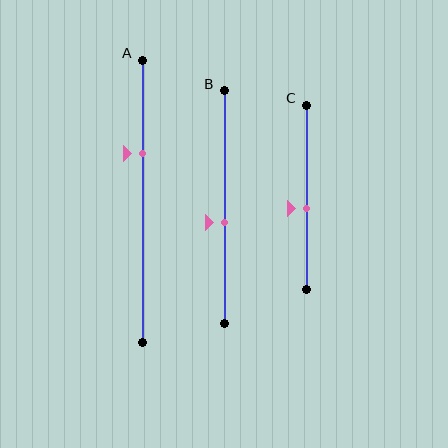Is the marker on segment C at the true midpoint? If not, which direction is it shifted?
No, the marker on segment C is shifted downward by about 6% of the segment length.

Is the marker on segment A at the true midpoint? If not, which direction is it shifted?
No, the marker on segment A is shifted upward by about 17% of the segment length.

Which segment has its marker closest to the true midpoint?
Segment C has its marker closest to the true midpoint.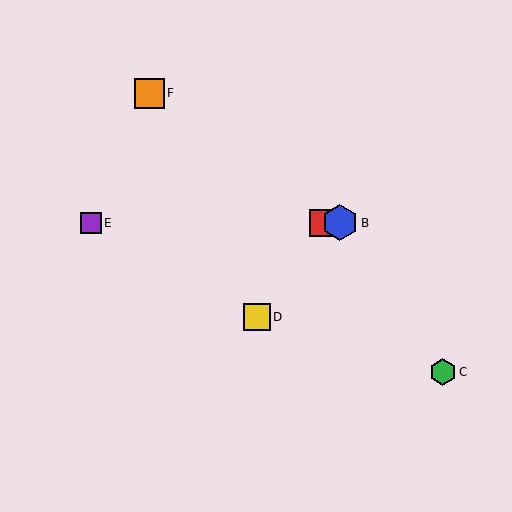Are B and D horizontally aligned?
No, B is at y≈223 and D is at y≈317.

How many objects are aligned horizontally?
3 objects (A, B, E) are aligned horizontally.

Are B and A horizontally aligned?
Yes, both are at y≈223.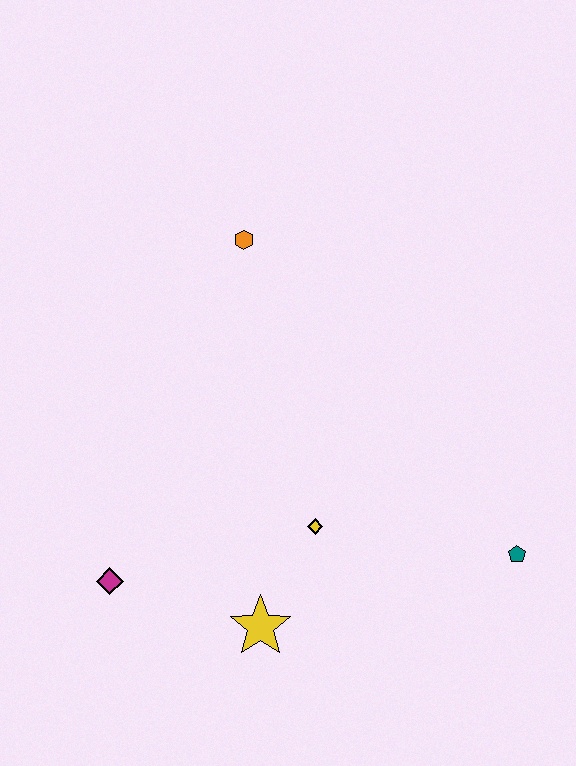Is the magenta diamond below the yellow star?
No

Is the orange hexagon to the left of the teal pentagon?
Yes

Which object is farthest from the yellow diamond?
The orange hexagon is farthest from the yellow diamond.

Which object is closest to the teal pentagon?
The yellow diamond is closest to the teal pentagon.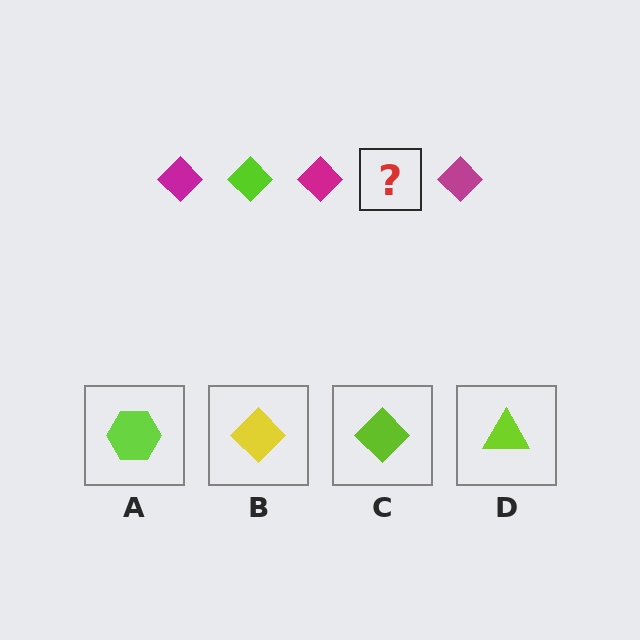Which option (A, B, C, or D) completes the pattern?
C.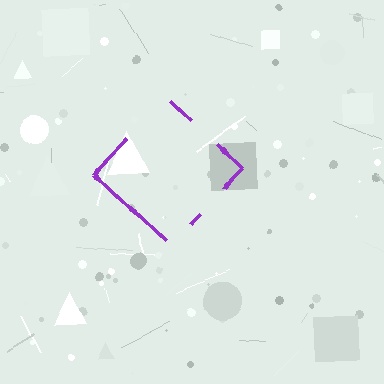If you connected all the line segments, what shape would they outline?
They would outline a diamond.